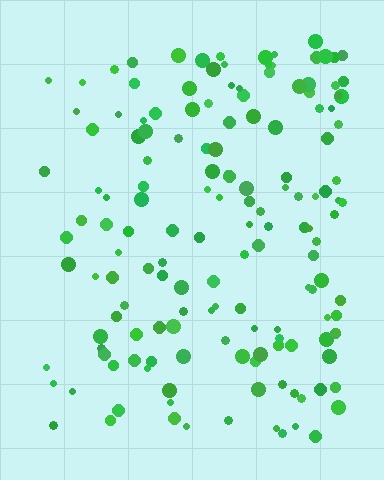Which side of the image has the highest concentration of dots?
The right.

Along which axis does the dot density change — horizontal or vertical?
Horizontal.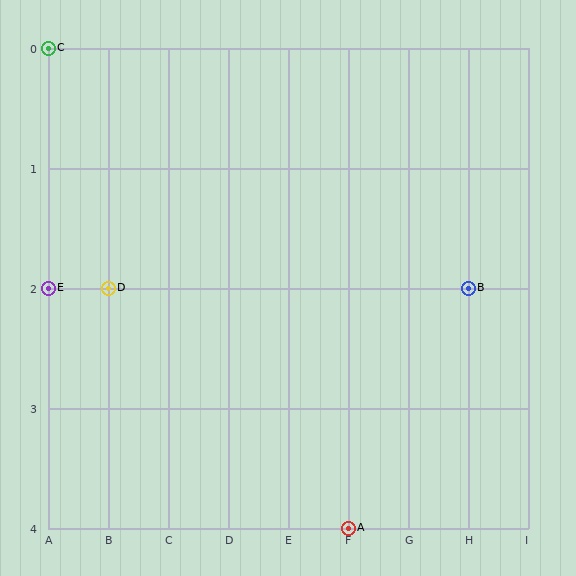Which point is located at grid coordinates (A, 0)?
Point C is at (A, 0).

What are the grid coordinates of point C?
Point C is at grid coordinates (A, 0).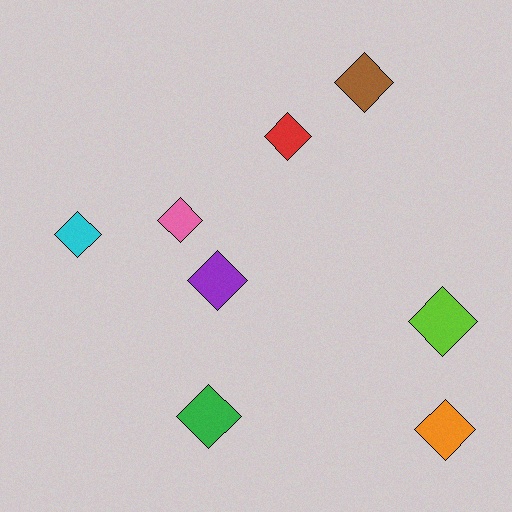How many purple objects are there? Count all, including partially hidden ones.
There is 1 purple object.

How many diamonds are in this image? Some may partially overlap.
There are 8 diamonds.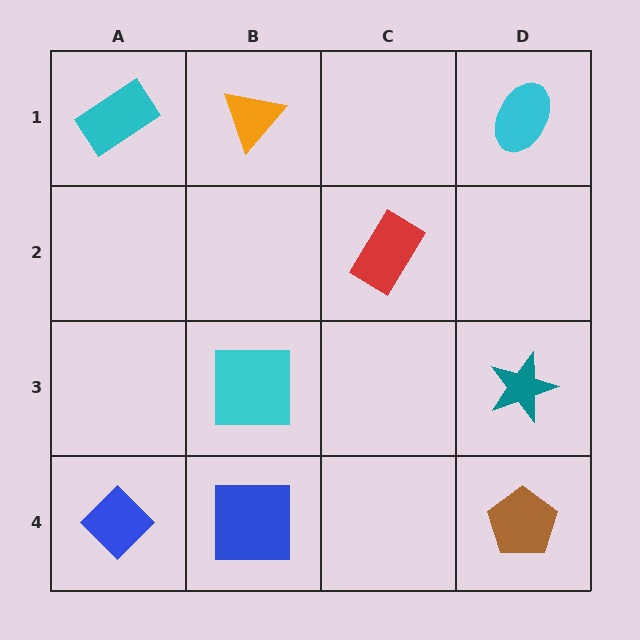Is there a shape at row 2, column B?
No, that cell is empty.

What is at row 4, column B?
A blue square.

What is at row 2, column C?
A red rectangle.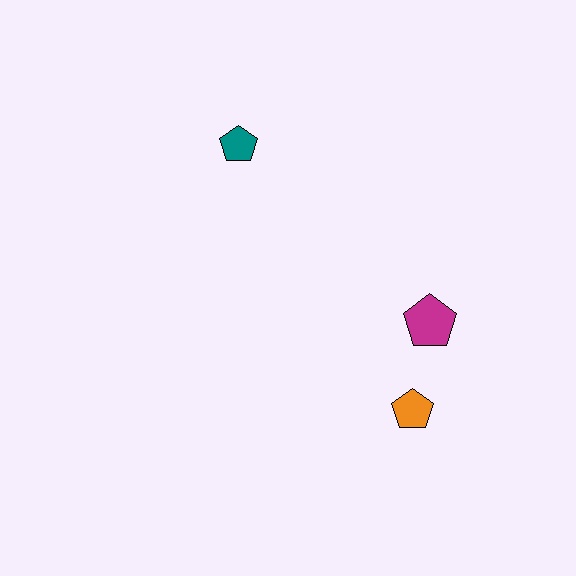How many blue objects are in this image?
There are no blue objects.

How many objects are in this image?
There are 3 objects.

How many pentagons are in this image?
There are 3 pentagons.